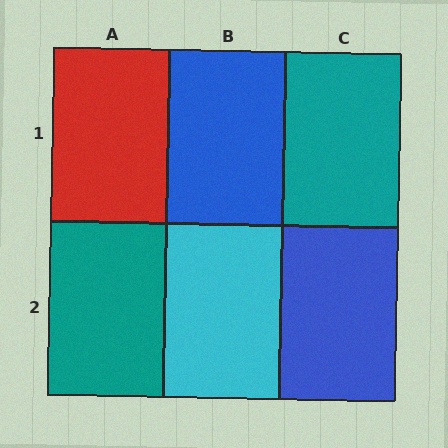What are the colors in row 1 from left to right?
Red, blue, teal.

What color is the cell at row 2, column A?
Teal.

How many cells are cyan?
1 cell is cyan.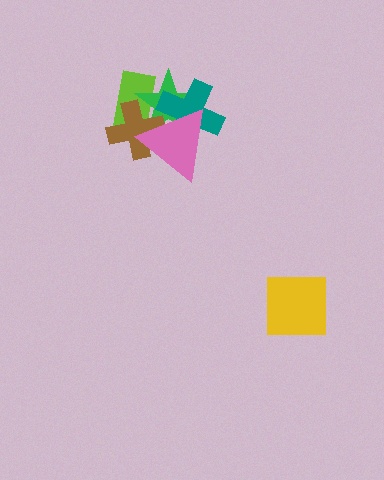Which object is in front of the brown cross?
The pink triangle is in front of the brown cross.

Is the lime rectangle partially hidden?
Yes, it is partially covered by another shape.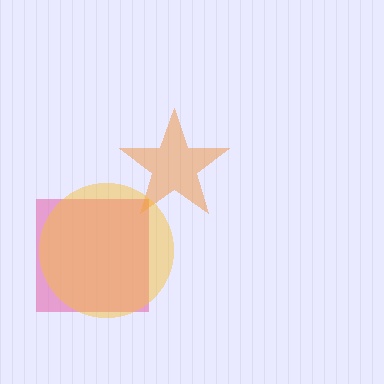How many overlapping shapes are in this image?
There are 3 overlapping shapes in the image.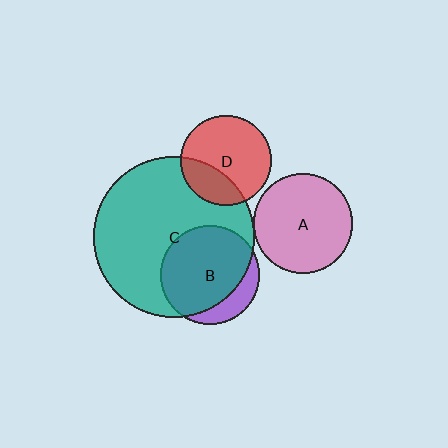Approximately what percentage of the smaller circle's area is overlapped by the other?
Approximately 30%.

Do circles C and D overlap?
Yes.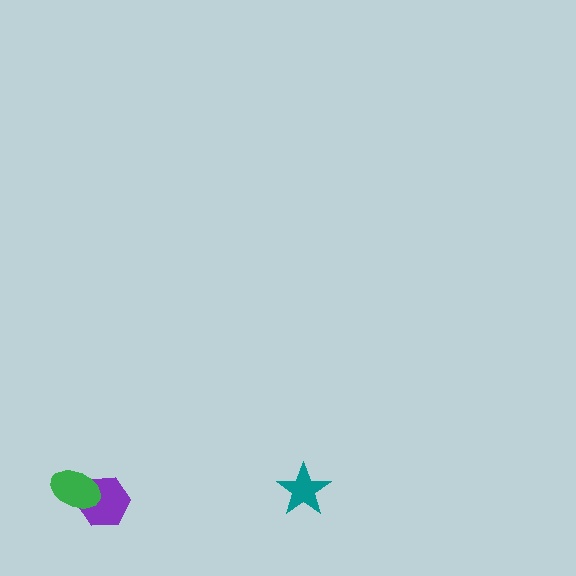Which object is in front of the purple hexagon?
The green ellipse is in front of the purple hexagon.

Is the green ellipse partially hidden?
No, no other shape covers it.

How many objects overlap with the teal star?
0 objects overlap with the teal star.